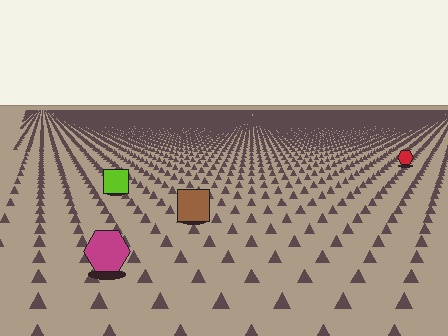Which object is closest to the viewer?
The magenta hexagon is closest. The texture marks near it are larger and more spread out.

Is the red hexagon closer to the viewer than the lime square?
No. The lime square is closer — you can tell from the texture gradient: the ground texture is coarser near it.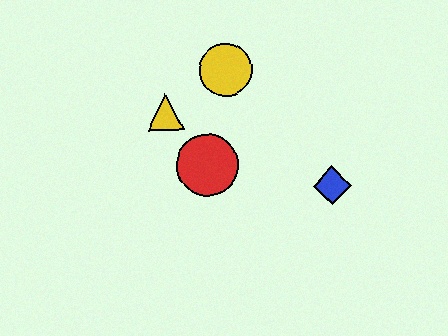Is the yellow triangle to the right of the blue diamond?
No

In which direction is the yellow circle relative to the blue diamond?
The yellow circle is above the blue diamond.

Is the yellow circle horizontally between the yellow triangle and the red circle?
No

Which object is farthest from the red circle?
The blue diamond is farthest from the red circle.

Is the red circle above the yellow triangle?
No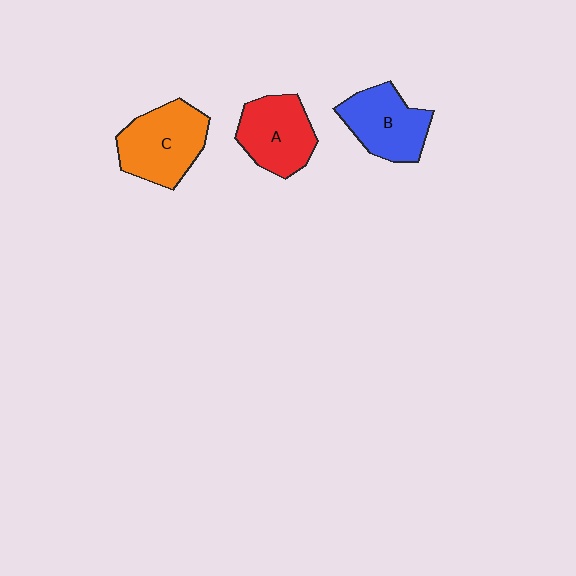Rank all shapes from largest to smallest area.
From largest to smallest: C (orange), A (red), B (blue).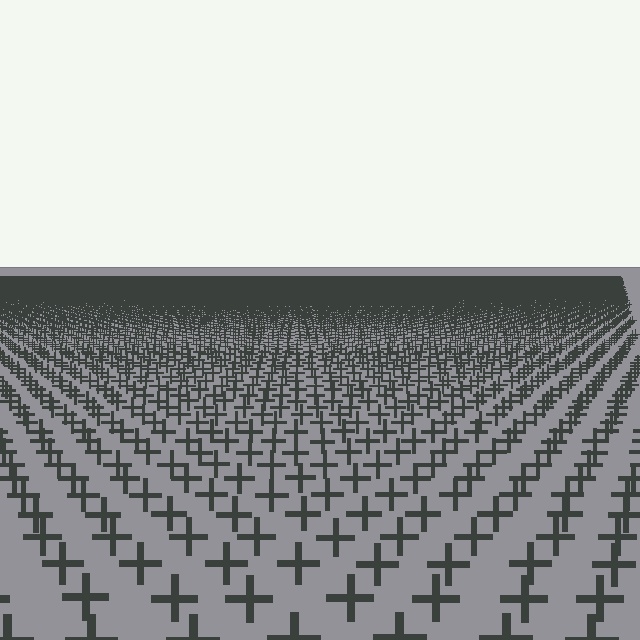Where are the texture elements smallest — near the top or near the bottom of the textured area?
Near the top.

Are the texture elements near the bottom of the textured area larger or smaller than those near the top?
Larger. Near the bottom, elements are closer to the viewer and appear at a bigger on-screen size.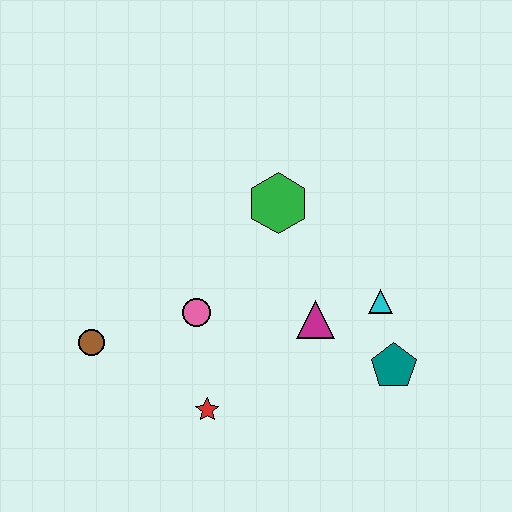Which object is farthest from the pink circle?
The teal pentagon is farthest from the pink circle.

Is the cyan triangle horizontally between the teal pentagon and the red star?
Yes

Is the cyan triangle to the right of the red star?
Yes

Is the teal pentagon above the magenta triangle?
No